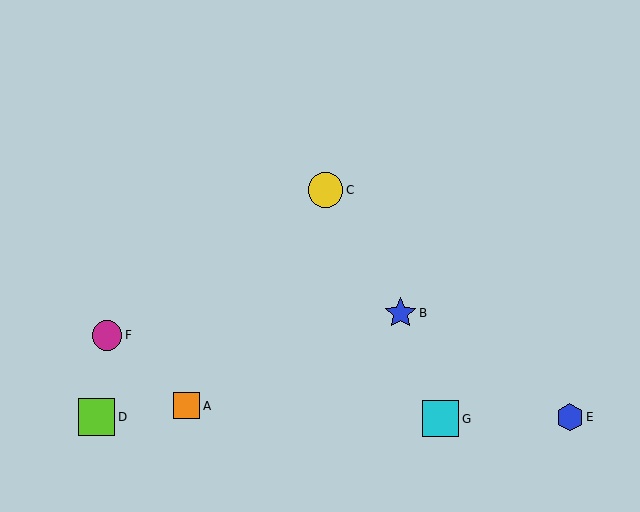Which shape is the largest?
The cyan square (labeled G) is the largest.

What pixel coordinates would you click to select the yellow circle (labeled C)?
Click at (326, 190) to select the yellow circle C.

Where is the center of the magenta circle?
The center of the magenta circle is at (107, 335).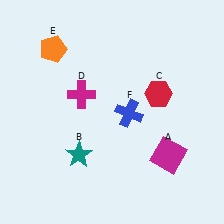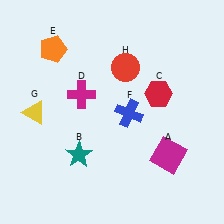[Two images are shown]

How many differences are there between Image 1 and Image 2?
There are 2 differences between the two images.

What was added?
A yellow triangle (G), a red circle (H) were added in Image 2.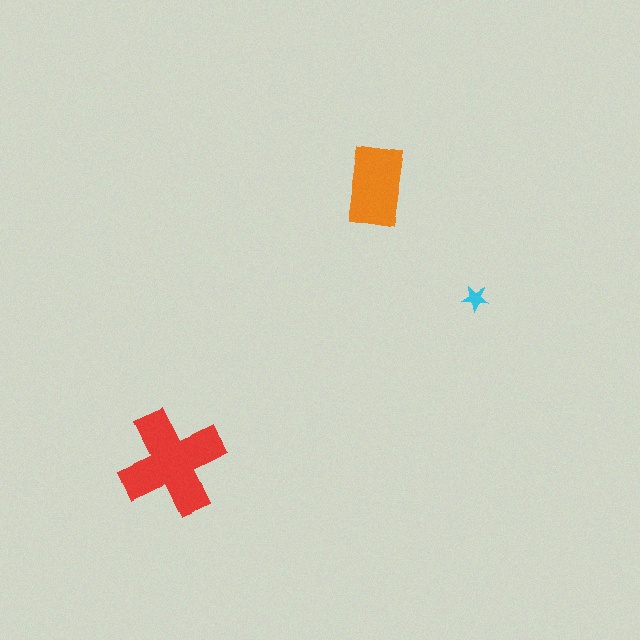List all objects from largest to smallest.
The red cross, the orange rectangle, the cyan star.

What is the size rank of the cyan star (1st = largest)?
3rd.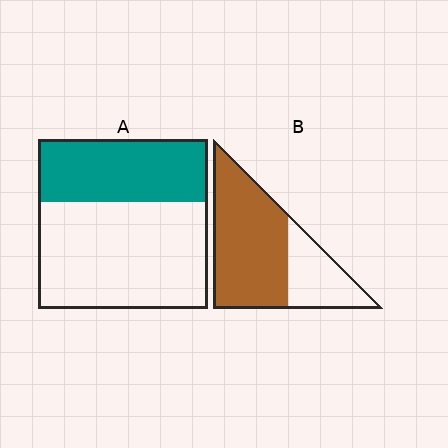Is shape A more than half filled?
No.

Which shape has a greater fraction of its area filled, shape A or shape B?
Shape B.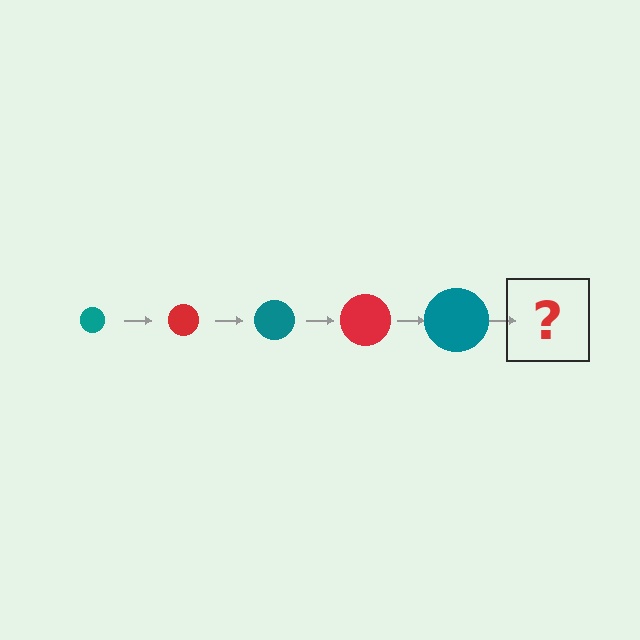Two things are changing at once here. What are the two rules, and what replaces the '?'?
The two rules are that the circle grows larger each step and the color cycles through teal and red. The '?' should be a red circle, larger than the previous one.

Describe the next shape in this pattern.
It should be a red circle, larger than the previous one.